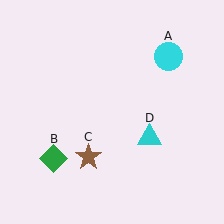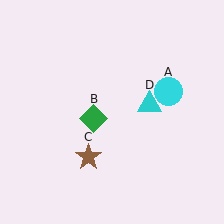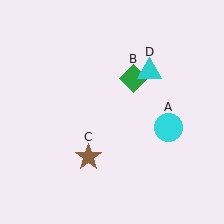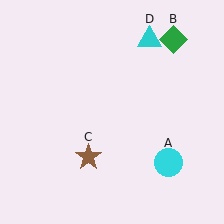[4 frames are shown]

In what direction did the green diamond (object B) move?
The green diamond (object B) moved up and to the right.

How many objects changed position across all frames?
3 objects changed position: cyan circle (object A), green diamond (object B), cyan triangle (object D).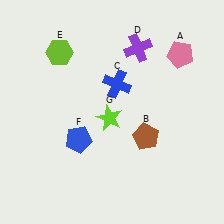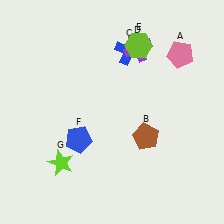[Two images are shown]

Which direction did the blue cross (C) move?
The blue cross (C) moved up.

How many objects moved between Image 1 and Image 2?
3 objects moved between the two images.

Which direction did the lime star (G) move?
The lime star (G) moved left.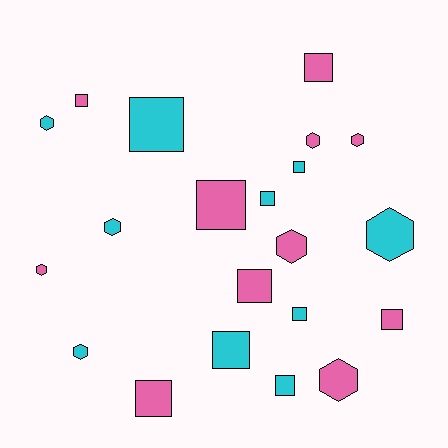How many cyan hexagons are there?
There are 4 cyan hexagons.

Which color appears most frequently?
Pink, with 11 objects.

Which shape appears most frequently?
Square, with 12 objects.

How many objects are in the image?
There are 21 objects.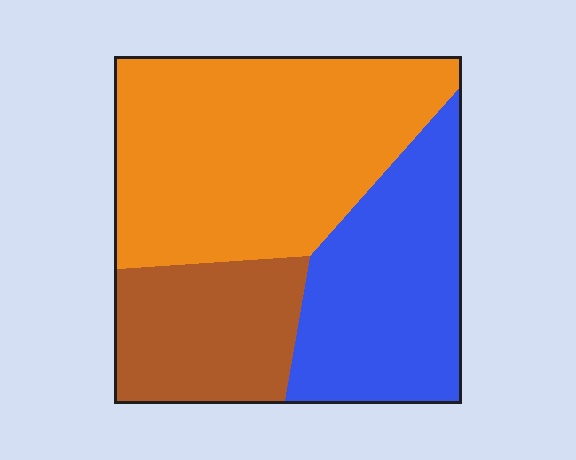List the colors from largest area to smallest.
From largest to smallest: orange, blue, brown.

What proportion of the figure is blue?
Blue covers roughly 30% of the figure.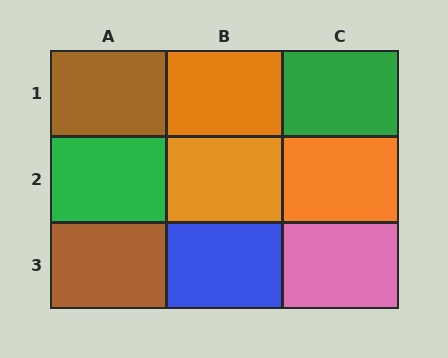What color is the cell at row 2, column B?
Orange.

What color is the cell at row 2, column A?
Green.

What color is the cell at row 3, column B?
Blue.